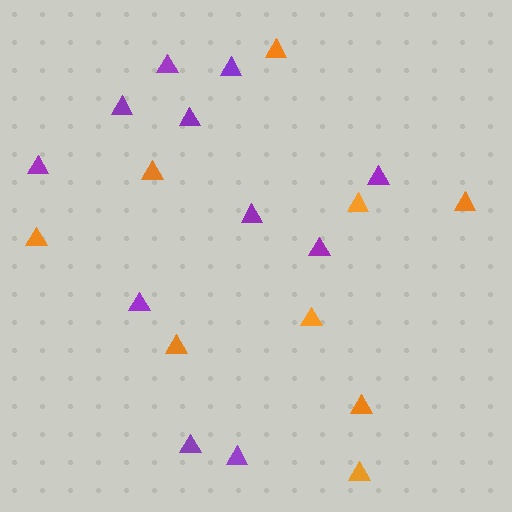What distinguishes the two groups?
There are 2 groups: one group of orange triangles (9) and one group of purple triangles (11).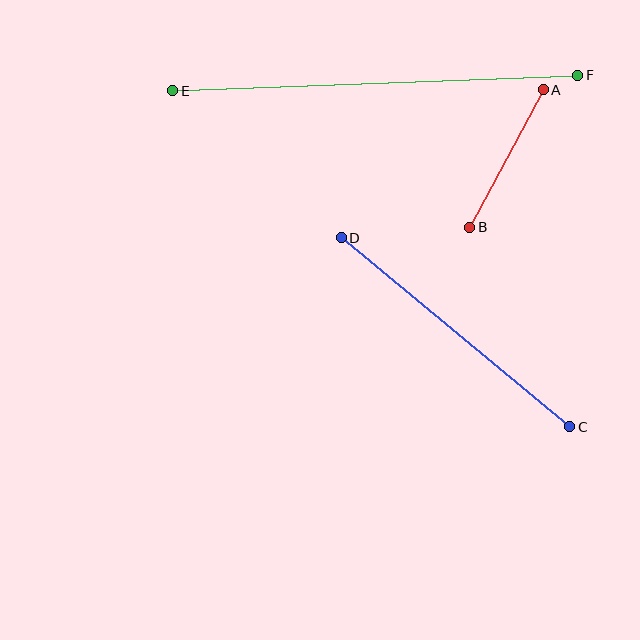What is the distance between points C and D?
The distance is approximately 296 pixels.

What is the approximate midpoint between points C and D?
The midpoint is at approximately (455, 332) pixels.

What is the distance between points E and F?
The distance is approximately 405 pixels.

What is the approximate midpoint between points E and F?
The midpoint is at approximately (375, 83) pixels.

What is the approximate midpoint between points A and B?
The midpoint is at approximately (507, 159) pixels.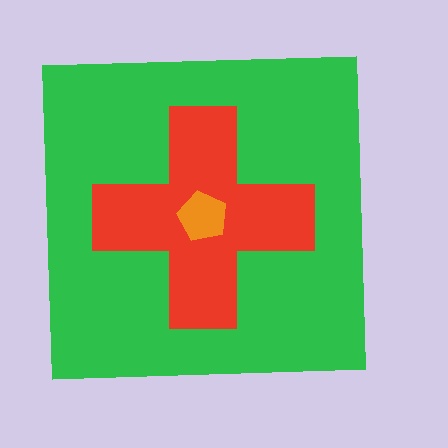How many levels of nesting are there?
3.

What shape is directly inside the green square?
The red cross.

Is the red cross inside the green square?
Yes.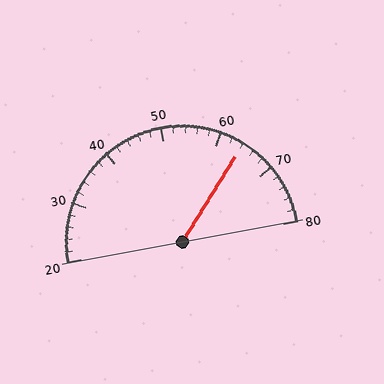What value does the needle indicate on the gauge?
The needle indicates approximately 64.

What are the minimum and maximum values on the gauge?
The gauge ranges from 20 to 80.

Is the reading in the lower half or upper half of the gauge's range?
The reading is in the upper half of the range (20 to 80).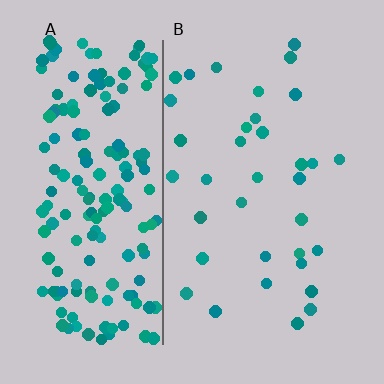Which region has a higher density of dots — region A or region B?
A (the left).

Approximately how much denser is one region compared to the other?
Approximately 5.2× — region A over region B.